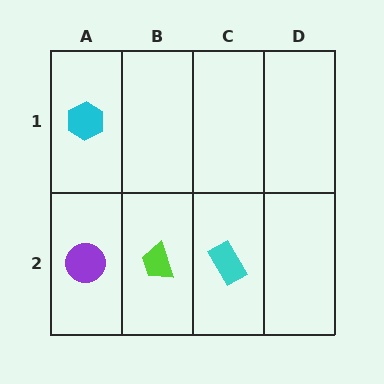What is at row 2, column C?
A cyan rectangle.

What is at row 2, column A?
A purple circle.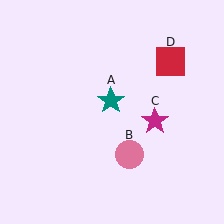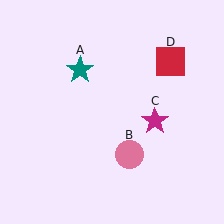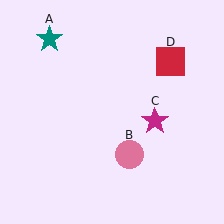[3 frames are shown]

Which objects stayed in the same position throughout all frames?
Pink circle (object B) and magenta star (object C) and red square (object D) remained stationary.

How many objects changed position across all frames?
1 object changed position: teal star (object A).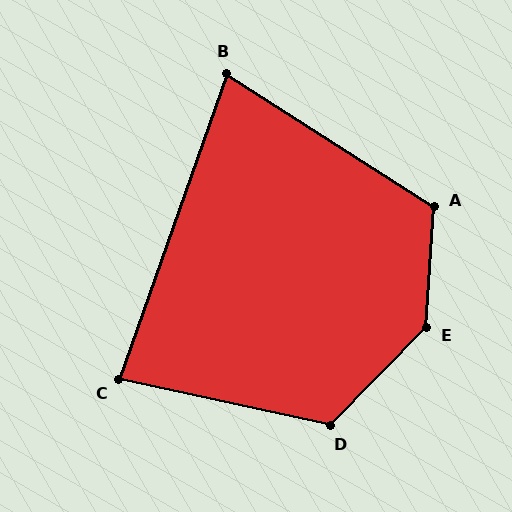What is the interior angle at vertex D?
Approximately 122 degrees (obtuse).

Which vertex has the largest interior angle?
E, at approximately 139 degrees.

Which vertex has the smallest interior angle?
B, at approximately 77 degrees.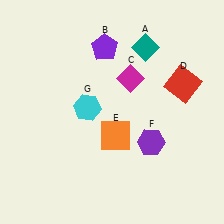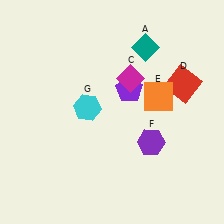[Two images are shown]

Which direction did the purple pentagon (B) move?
The purple pentagon (B) moved down.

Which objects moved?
The objects that moved are: the purple pentagon (B), the orange square (E).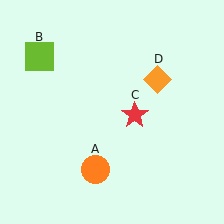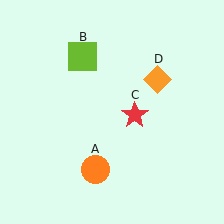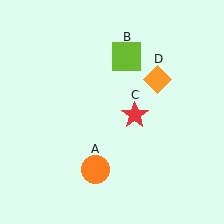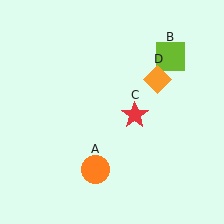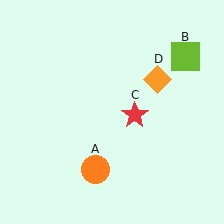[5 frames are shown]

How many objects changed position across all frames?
1 object changed position: lime square (object B).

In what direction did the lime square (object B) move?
The lime square (object B) moved right.